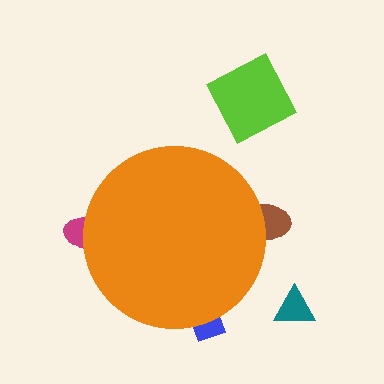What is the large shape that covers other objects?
An orange circle.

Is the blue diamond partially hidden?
Yes, the blue diamond is partially hidden behind the orange circle.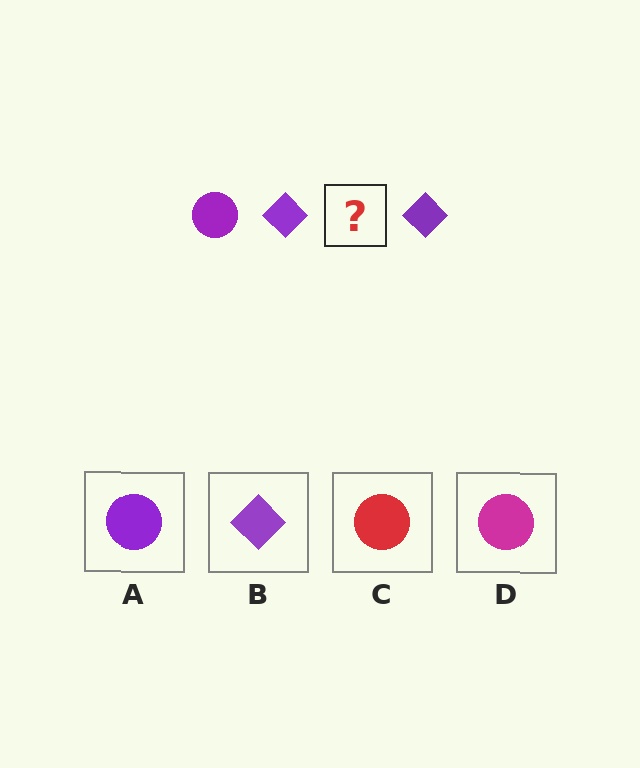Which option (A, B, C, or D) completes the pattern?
A.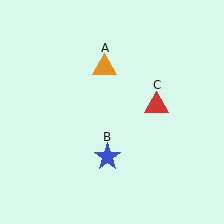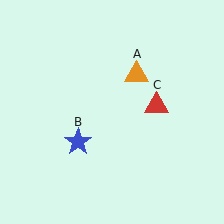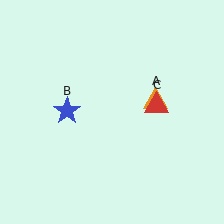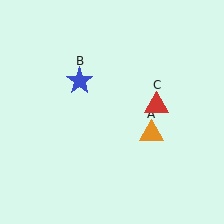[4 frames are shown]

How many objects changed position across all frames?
2 objects changed position: orange triangle (object A), blue star (object B).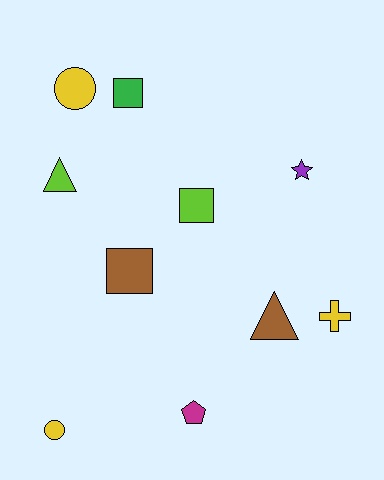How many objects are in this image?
There are 10 objects.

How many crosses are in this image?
There is 1 cross.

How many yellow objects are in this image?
There are 3 yellow objects.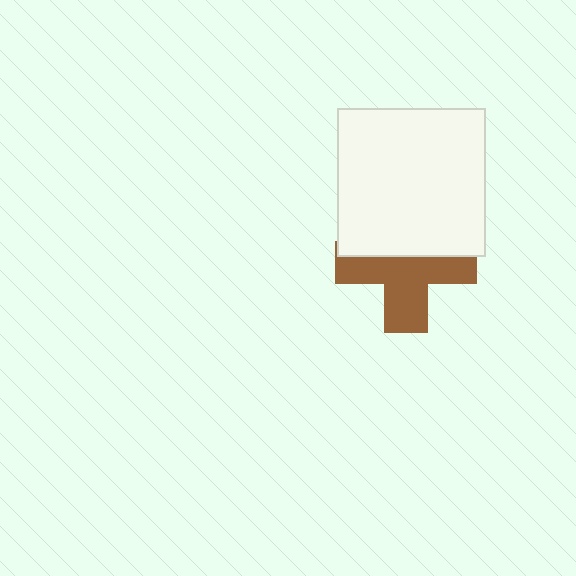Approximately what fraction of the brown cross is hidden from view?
Roughly 43% of the brown cross is hidden behind the white square.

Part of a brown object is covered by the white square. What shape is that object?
It is a cross.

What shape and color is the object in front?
The object in front is a white square.